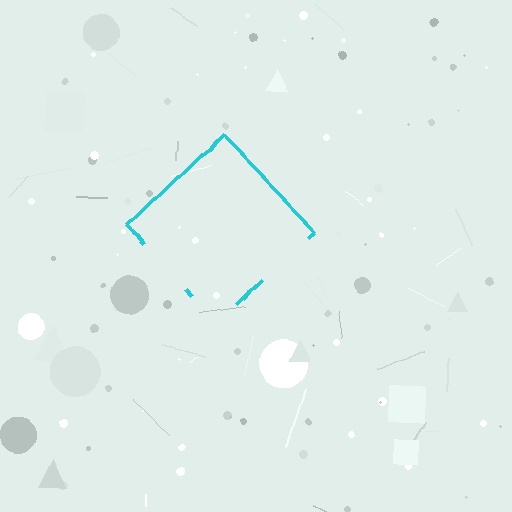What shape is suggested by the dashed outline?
The dashed outline suggests a diamond.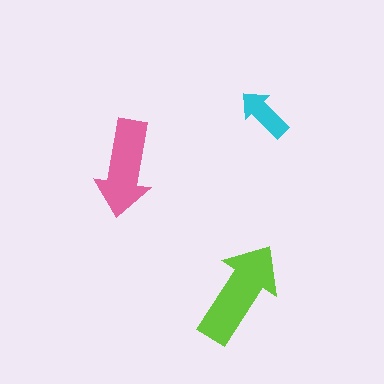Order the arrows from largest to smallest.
the lime one, the pink one, the cyan one.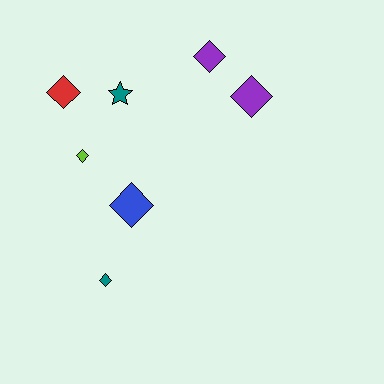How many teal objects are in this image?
There are 2 teal objects.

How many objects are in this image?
There are 7 objects.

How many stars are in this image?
There is 1 star.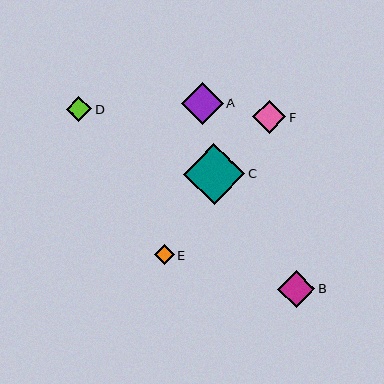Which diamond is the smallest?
Diamond E is the smallest with a size of approximately 20 pixels.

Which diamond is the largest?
Diamond C is the largest with a size of approximately 62 pixels.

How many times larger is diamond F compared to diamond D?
Diamond F is approximately 1.3 times the size of diamond D.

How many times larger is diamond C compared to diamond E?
Diamond C is approximately 3.0 times the size of diamond E.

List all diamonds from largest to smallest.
From largest to smallest: C, A, B, F, D, E.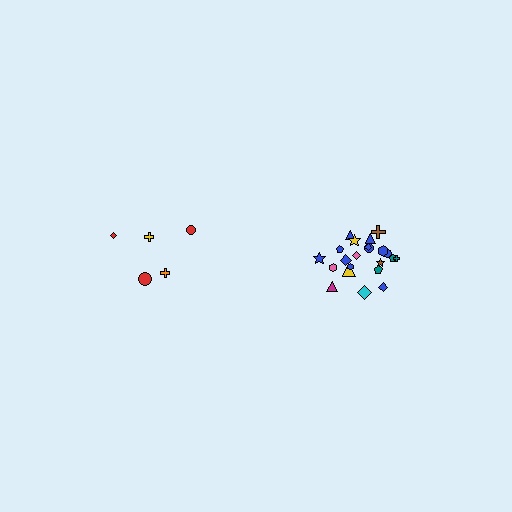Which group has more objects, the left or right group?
The right group.